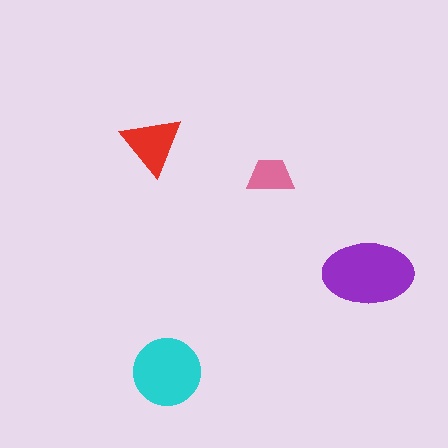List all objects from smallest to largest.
The pink trapezoid, the red triangle, the cyan circle, the purple ellipse.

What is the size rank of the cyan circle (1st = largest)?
2nd.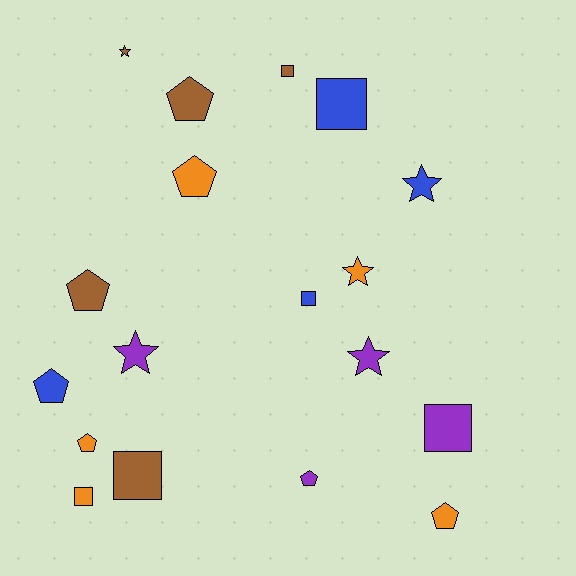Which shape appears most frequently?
Pentagon, with 7 objects.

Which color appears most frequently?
Orange, with 5 objects.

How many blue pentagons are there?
There is 1 blue pentagon.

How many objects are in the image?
There are 18 objects.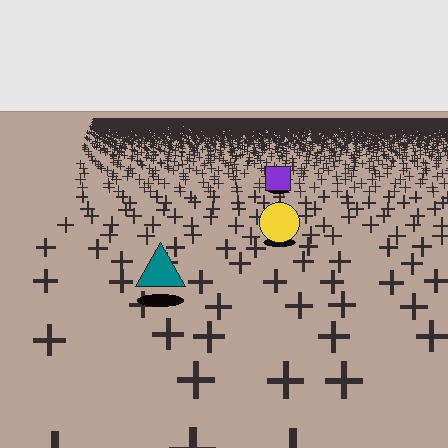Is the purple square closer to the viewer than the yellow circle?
No. The yellow circle is closer — you can tell from the texture gradient: the ground texture is coarser near it.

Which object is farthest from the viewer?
The purple square is farthest from the viewer. It appears smaller and the ground texture around it is denser.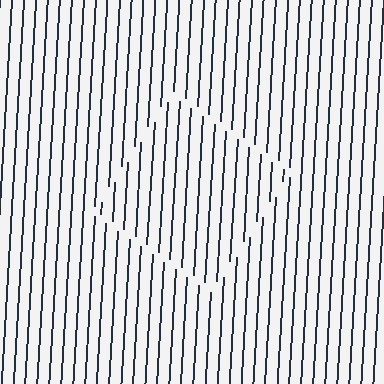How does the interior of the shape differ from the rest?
The interior of the shape contains the same grating, shifted by half a period — the contour is defined by the phase discontinuity where line-ends from the inner and outer gratings abut.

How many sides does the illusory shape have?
4 sides — the line-ends trace a square.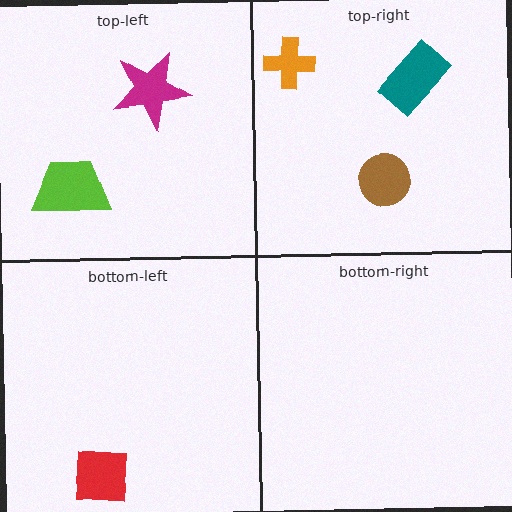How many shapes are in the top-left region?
2.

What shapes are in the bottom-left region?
The red square.